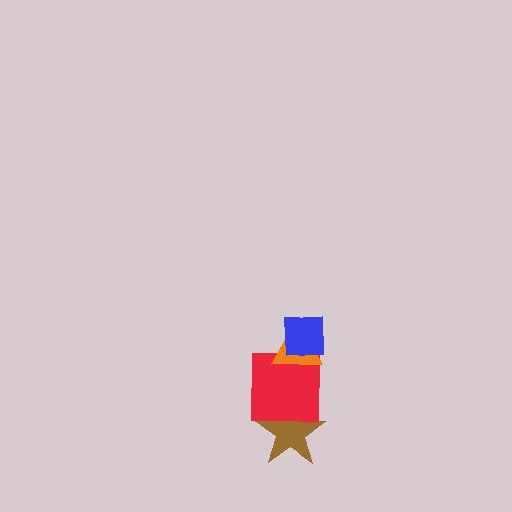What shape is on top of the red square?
The orange triangle is on top of the red square.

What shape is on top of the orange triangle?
The blue square is on top of the orange triangle.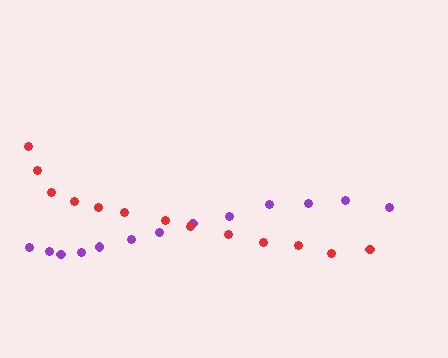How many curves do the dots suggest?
There are 2 distinct paths.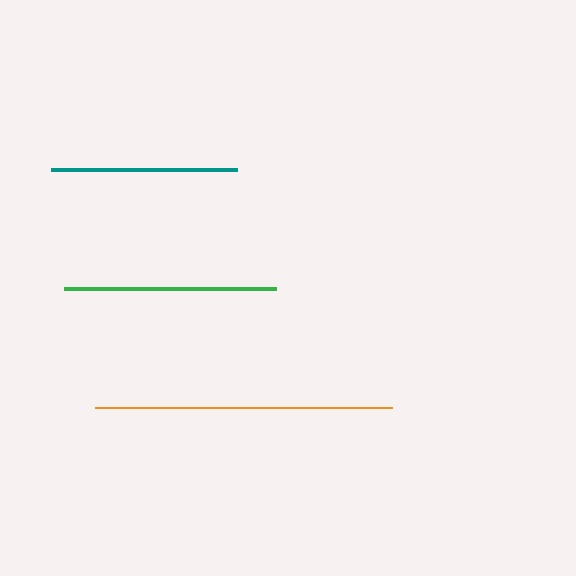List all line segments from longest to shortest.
From longest to shortest: orange, green, teal.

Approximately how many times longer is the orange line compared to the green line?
The orange line is approximately 1.4 times the length of the green line.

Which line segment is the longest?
The orange line is the longest at approximately 297 pixels.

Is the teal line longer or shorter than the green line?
The green line is longer than the teal line.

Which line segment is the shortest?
The teal line is the shortest at approximately 186 pixels.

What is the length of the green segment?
The green segment is approximately 213 pixels long.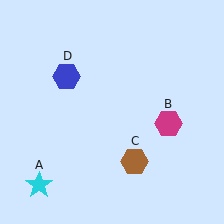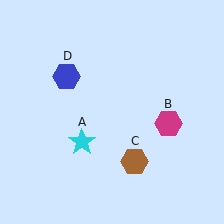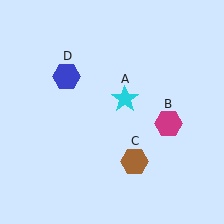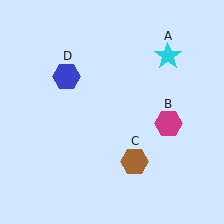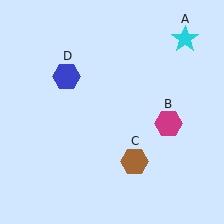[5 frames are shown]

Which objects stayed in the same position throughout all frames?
Magenta hexagon (object B) and brown hexagon (object C) and blue hexagon (object D) remained stationary.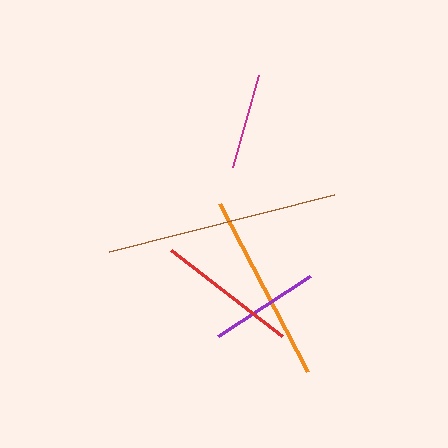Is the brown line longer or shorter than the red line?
The brown line is longer than the red line.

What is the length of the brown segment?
The brown segment is approximately 232 pixels long.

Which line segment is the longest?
The brown line is the longest at approximately 232 pixels.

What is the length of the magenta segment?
The magenta segment is approximately 96 pixels long.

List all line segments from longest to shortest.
From longest to shortest: brown, orange, red, purple, magenta.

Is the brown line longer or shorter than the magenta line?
The brown line is longer than the magenta line.